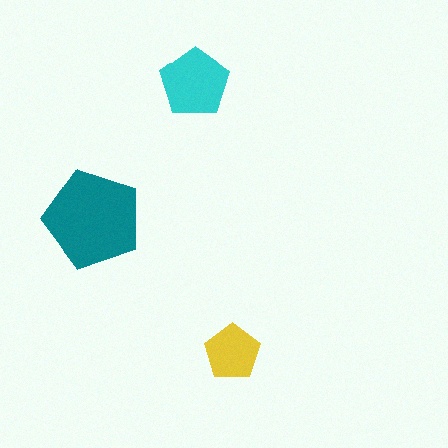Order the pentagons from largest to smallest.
the teal one, the cyan one, the yellow one.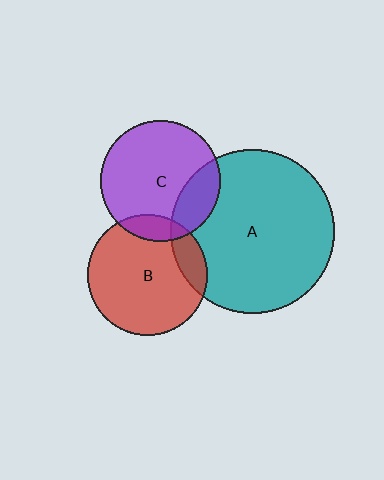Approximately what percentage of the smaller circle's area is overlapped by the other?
Approximately 10%.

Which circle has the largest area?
Circle A (teal).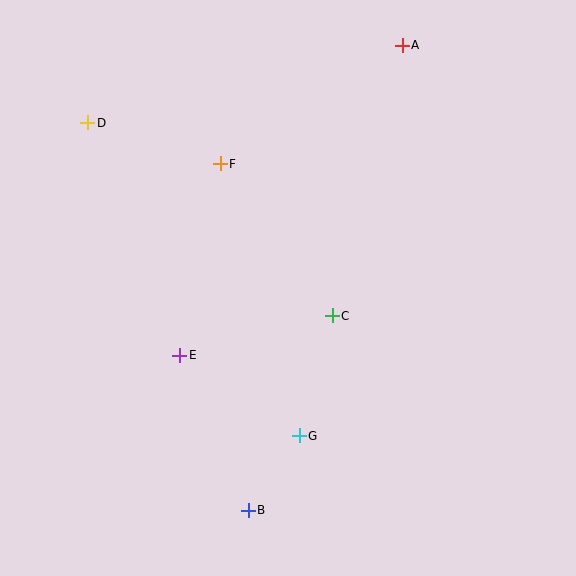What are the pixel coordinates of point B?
Point B is at (248, 510).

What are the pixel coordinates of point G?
Point G is at (299, 436).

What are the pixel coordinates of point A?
Point A is at (402, 45).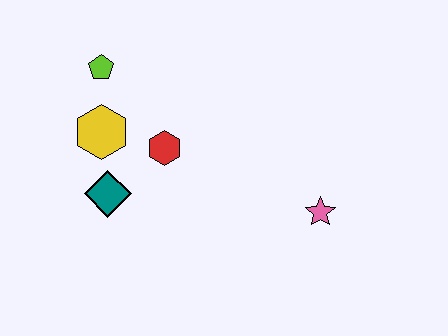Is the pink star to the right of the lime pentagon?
Yes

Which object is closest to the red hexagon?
The yellow hexagon is closest to the red hexagon.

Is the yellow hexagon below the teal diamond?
No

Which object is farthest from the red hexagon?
The pink star is farthest from the red hexagon.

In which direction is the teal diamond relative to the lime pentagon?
The teal diamond is below the lime pentagon.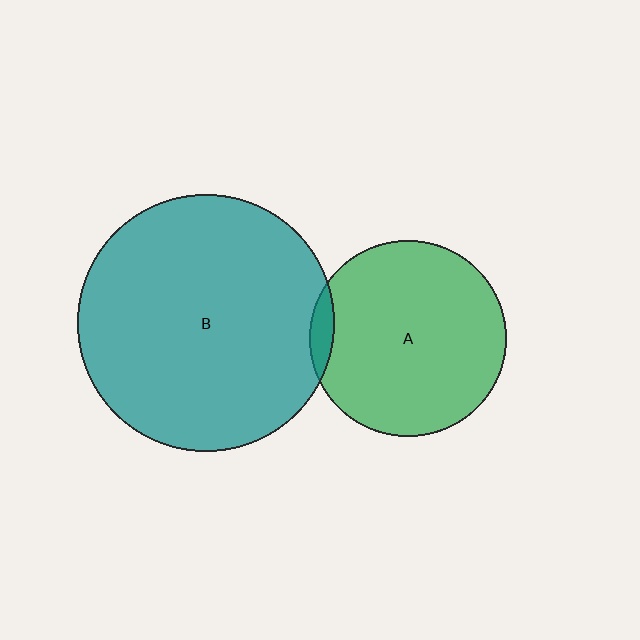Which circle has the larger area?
Circle B (teal).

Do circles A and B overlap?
Yes.